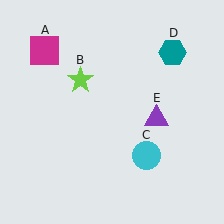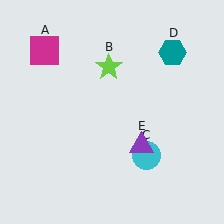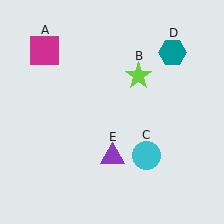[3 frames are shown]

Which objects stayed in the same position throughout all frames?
Magenta square (object A) and cyan circle (object C) and teal hexagon (object D) remained stationary.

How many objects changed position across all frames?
2 objects changed position: lime star (object B), purple triangle (object E).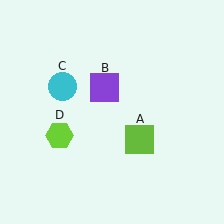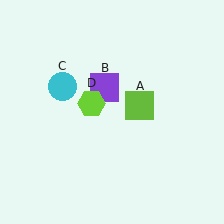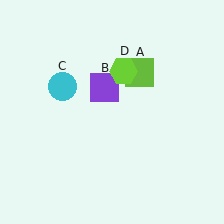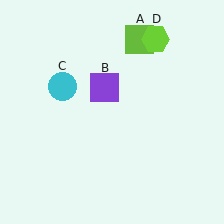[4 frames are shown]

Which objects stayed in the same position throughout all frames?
Purple square (object B) and cyan circle (object C) remained stationary.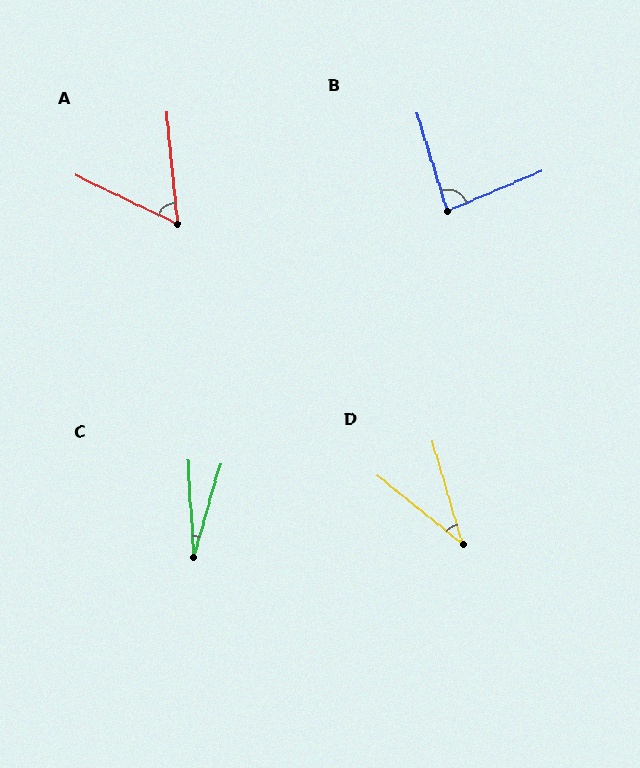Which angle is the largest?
B, at approximately 84 degrees.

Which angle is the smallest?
C, at approximately 19 degrees.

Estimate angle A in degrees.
Approximately 59 degrees.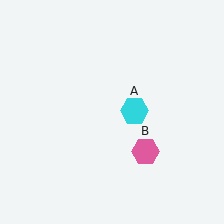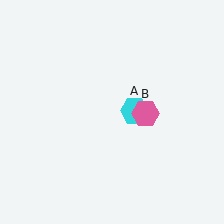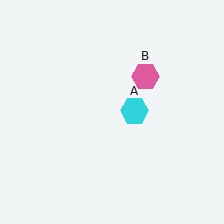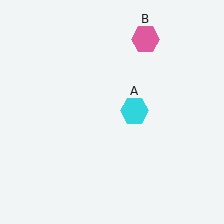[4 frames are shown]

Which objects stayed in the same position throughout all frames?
Cyan hexagon (object A) remained stationary.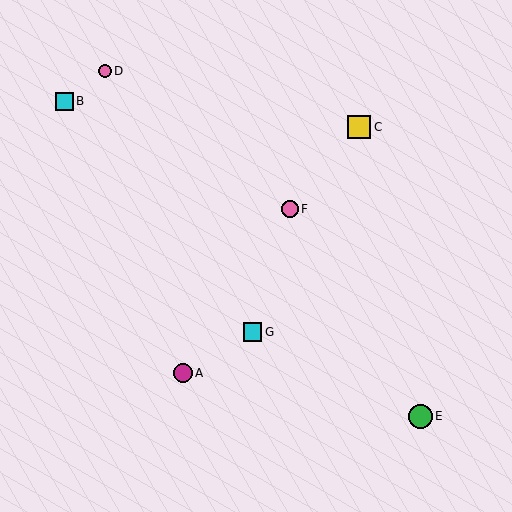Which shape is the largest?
The green circle (labeled E) is the largest.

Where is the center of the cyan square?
The center of the cyan square is at (252, 332).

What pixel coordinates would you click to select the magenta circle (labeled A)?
Click at (183, 373) to select the magenta circle A.